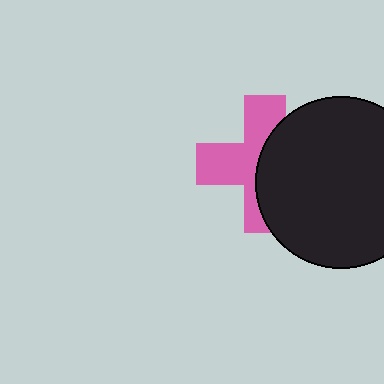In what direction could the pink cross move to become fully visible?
The pink cross could move left. That would shift it out from behind the black circle entirely.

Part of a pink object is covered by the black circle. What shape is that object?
It is a cross.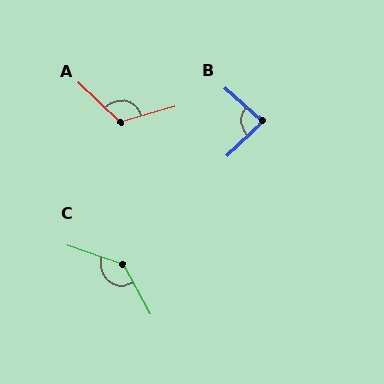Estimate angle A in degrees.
Approximately 120 degrees.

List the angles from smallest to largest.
B (85°), A (120°), C (138°).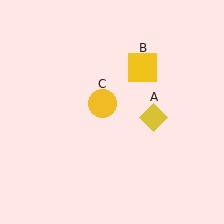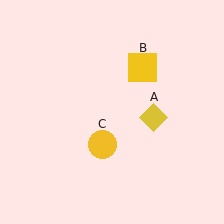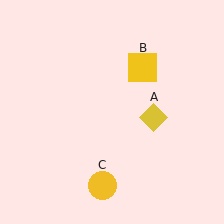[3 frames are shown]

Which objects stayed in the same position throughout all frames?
Yellow diamond (object A) and yellow square (object B) remained stationary.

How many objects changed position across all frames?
1 object changed position: yellow circle (object C).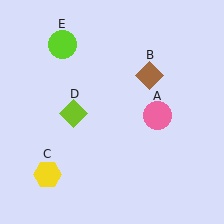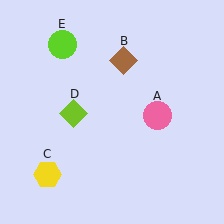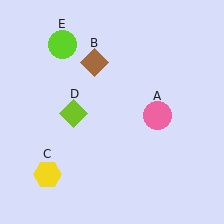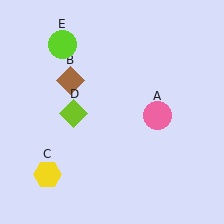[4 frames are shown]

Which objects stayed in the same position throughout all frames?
Pink circle (object A) and yellow hexagon (object C) and lime diamond (object D) and lime circle (object E) remained stationary.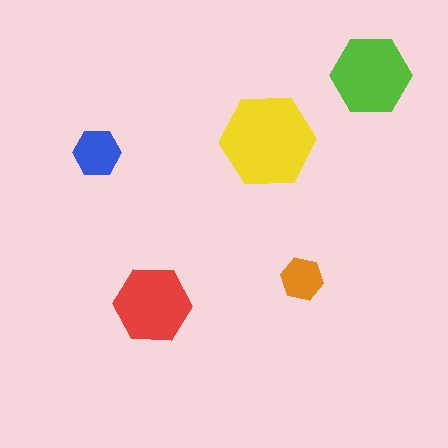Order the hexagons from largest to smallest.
the yellow one, the lime one, the red one, the blue one, the orange one.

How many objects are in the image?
There are 5 objects in the image.